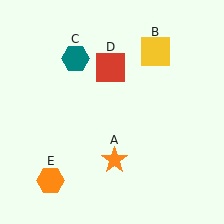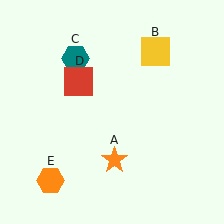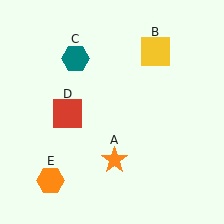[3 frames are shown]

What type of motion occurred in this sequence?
The red square (object D) rotated counterclockwise around the center of the scene.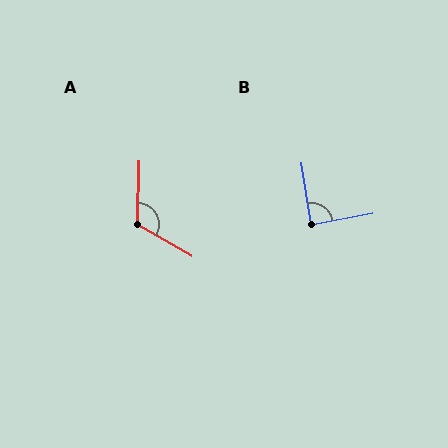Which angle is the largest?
A, at approximately 118 degrees.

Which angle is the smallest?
B, at approximately 89 degrees.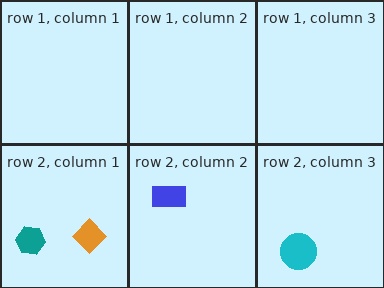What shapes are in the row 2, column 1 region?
The teal hexagon, the orange diamond.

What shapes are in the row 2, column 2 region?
The blue rectangle.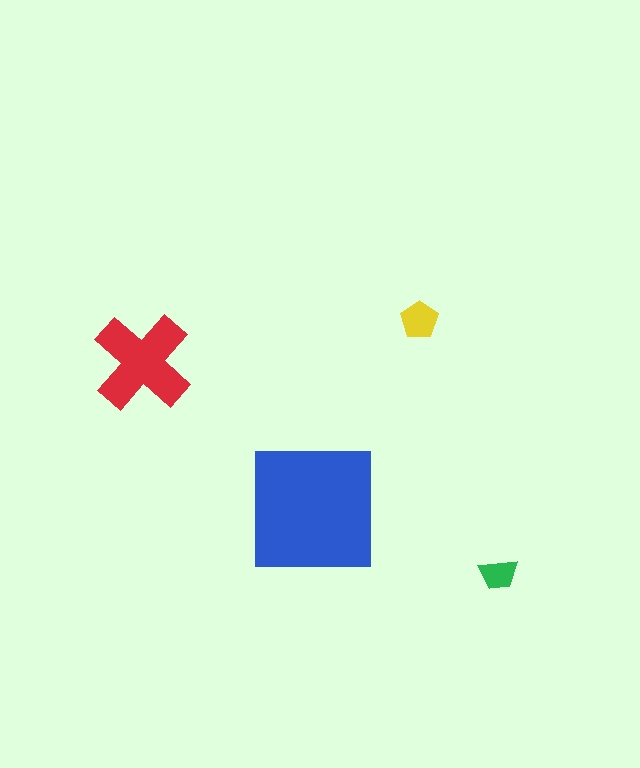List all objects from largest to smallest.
The blue square, the red cross, the yellow pentagon, the green trapezoid.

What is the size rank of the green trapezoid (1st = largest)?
4th.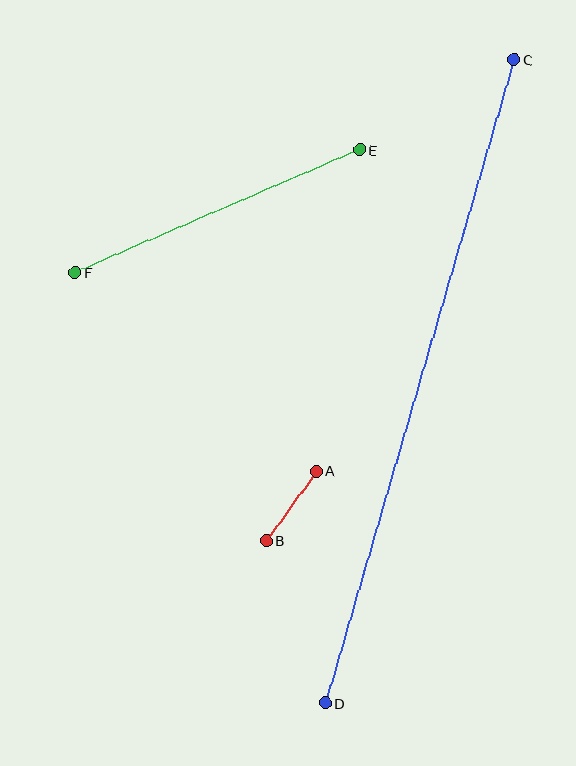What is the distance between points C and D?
The distance is approximately 671 pixels.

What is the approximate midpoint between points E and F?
The midpoint is at approximately (217, 211) pixels.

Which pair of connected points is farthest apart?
Points C and D are farthest apart.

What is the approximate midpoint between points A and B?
The midpoint is at approximately (291, 506) pixels.